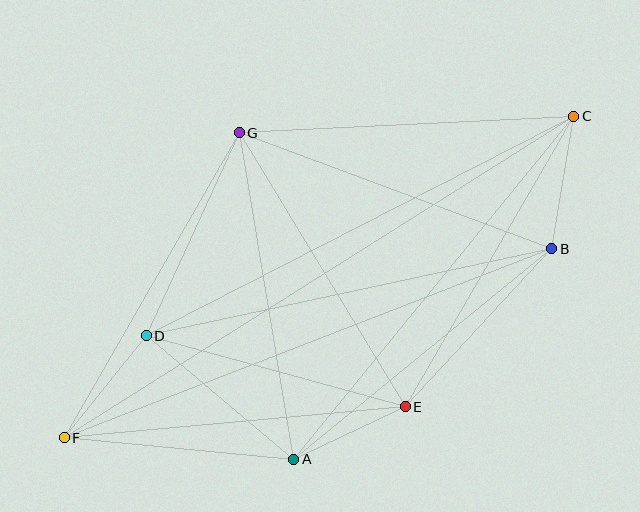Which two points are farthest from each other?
Points C and F are farthest from each other.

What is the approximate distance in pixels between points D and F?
The distance between D and F is approximately 131 pixels.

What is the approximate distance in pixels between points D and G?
The distance between D and G is approximately 223 pixels.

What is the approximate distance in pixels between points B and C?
The distance between B and C is approximately 134 pixels.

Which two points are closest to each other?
Points A and E are closest to each other.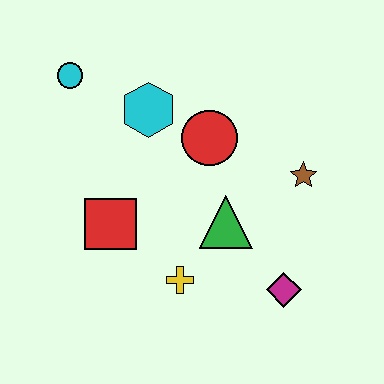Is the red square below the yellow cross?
No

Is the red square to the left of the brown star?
Yes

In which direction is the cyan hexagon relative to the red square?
The cyan hexagon is above the red square.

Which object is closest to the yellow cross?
The green triangle is closest to the yellow cross.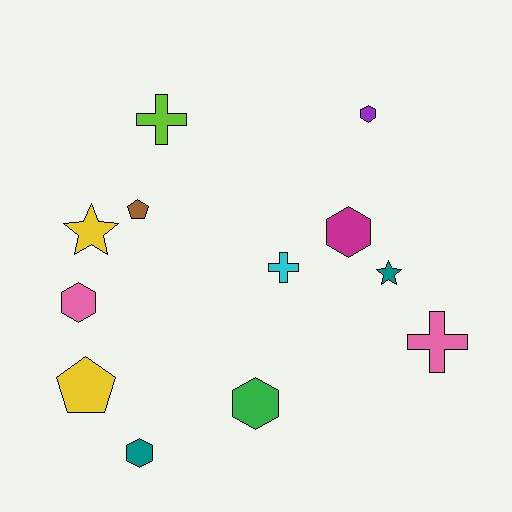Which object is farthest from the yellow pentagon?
The purple hexagon is farthest from the yellow pentagon.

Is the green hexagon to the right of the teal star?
No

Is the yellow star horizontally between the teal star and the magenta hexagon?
No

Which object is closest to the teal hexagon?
The yellow pentagon is closest to the teal hexagon.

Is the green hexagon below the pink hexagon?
Yes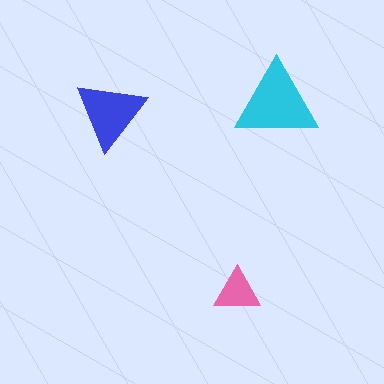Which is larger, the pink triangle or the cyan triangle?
The cyan one.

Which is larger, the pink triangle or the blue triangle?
The blue one.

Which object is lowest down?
The pink triangle is bottommost.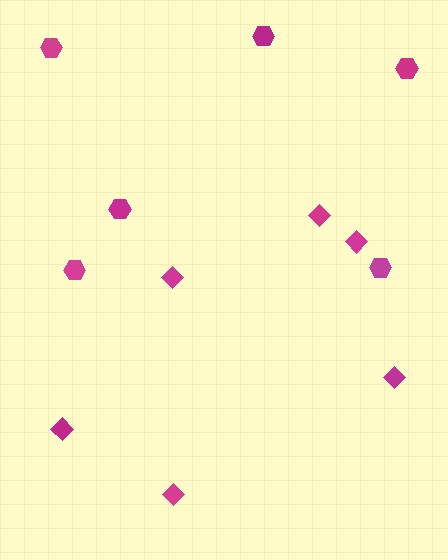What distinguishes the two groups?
There are 2 groups: one group of hexagons (6) and one group of diamonds (6).